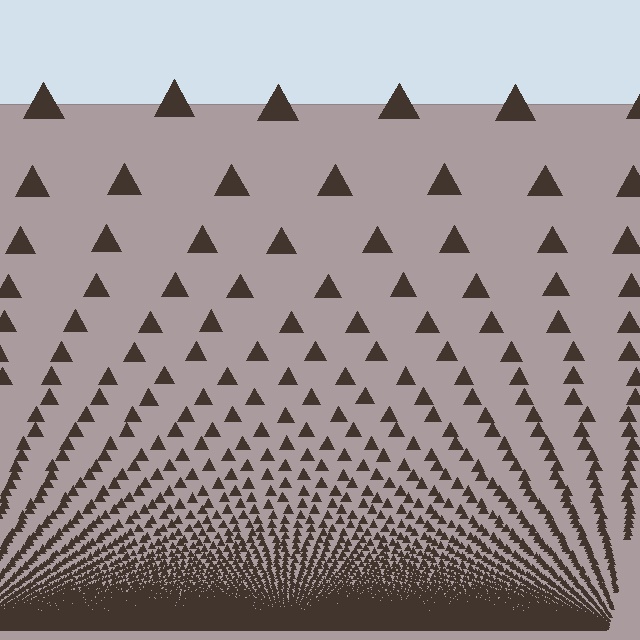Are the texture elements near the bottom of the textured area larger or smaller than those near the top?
Smaller. The gradient is inverted — elements near the bottom are smaller and denser.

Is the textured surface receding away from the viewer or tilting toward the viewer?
The surface appears to tilt toward the viewer. Texture elements get larger and sparser toward the top.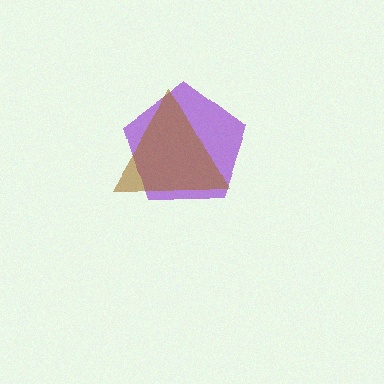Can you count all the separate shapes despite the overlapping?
Yes, there are 2 separate shapes.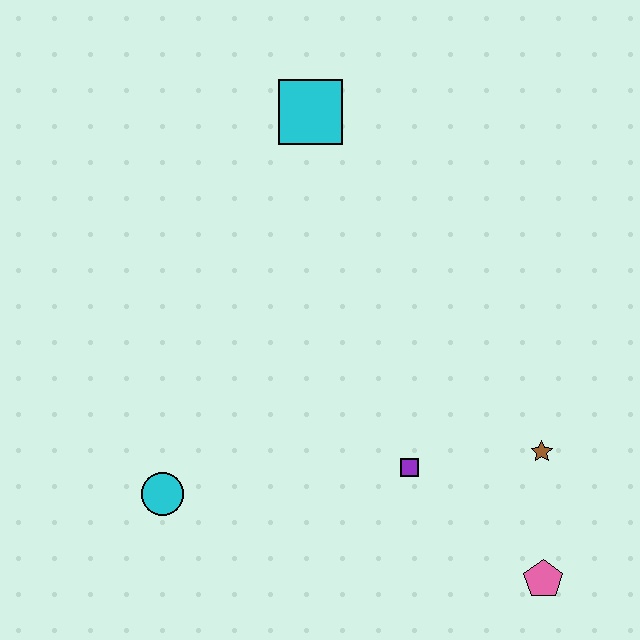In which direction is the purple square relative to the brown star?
The purple square is to the left of the brown star.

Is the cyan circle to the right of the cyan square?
No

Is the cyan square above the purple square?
Yes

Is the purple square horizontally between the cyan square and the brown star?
Yes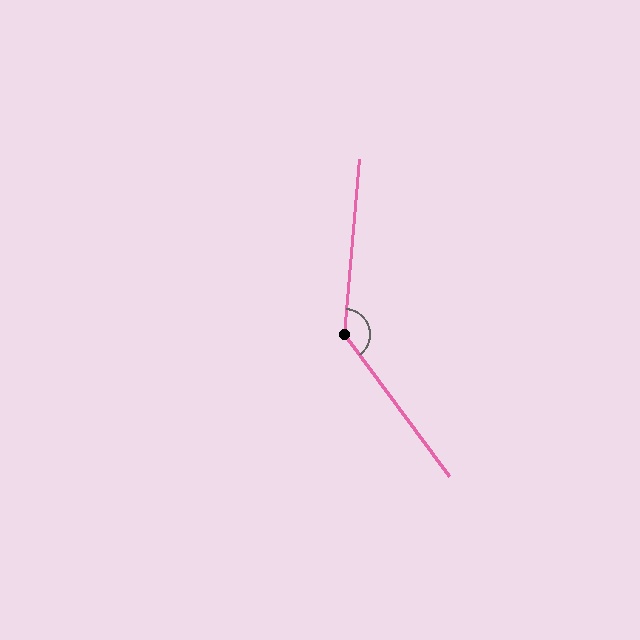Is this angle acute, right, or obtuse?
It is obtuse.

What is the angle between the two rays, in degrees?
Approximately 138 degrees.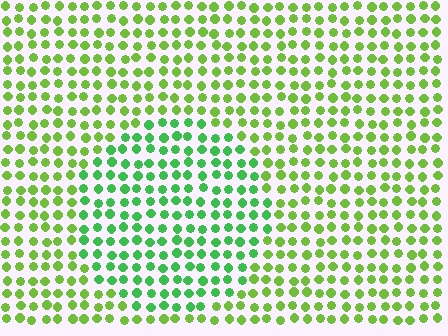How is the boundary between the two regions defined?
The boundary is defined purely by a slight shift in hue (about 33 degrees). Spacing, size, and orientation are identical on both sides.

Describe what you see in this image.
The image is filled with small lime elements in a uniform arrangement. A circle-shaped region is visible where the elements are tinted to a slightly different hue, forming a subtle color boundary.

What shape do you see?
I see a circle.